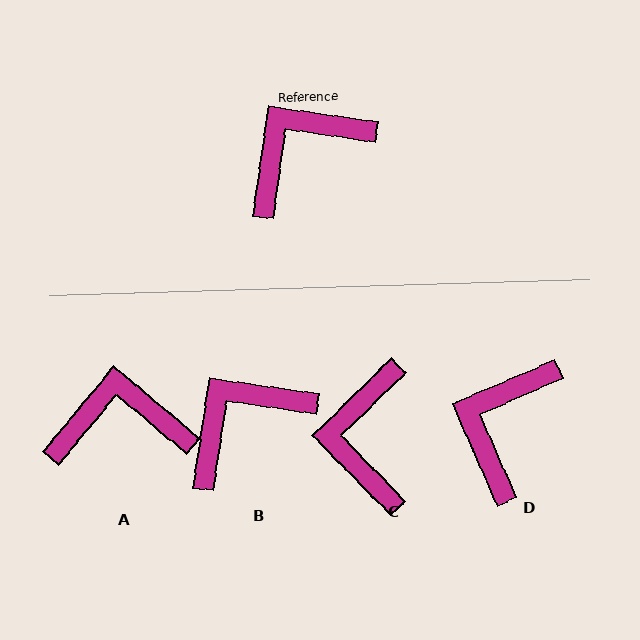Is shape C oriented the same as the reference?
No, it is off by about 53 degrees.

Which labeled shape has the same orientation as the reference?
B.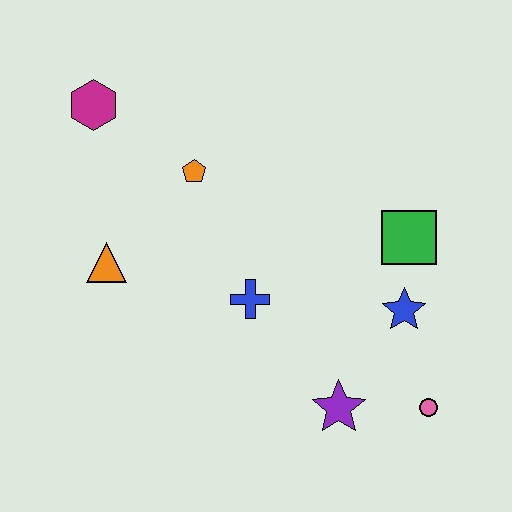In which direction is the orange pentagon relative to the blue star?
The orange pentagon is to the left of the blue star.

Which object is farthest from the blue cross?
The magenta hexagon is farthest from the blue cross.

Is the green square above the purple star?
Yes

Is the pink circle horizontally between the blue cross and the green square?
No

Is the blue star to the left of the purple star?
No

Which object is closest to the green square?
The blue star is closest to the green square.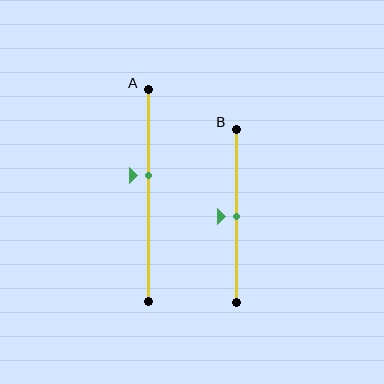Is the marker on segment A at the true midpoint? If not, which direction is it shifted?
No, the marker on segment A is shifted upward by about 9% of the segment length.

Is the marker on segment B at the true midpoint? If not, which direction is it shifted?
Yes, the marker on segment B is at the true midpoint.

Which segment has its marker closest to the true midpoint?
Segment B has its marker closest to the true midpoint.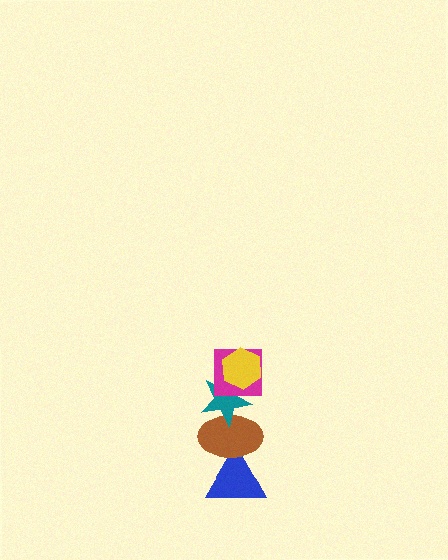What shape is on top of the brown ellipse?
The teal star is on top of the brown ellipse.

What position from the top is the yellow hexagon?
The yellow hexagon is 1st from the top.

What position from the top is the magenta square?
The magenta square is 2nd from the top.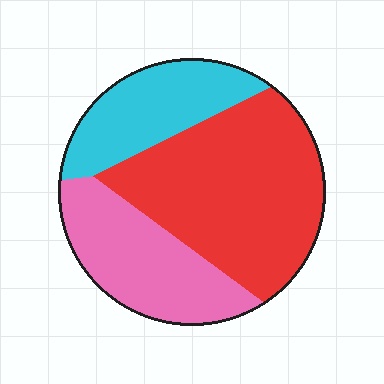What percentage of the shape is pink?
Pink covers 28% of the shape.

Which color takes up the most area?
Red, at roughly 50%.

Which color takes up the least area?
Cyan, at roughly 25%.